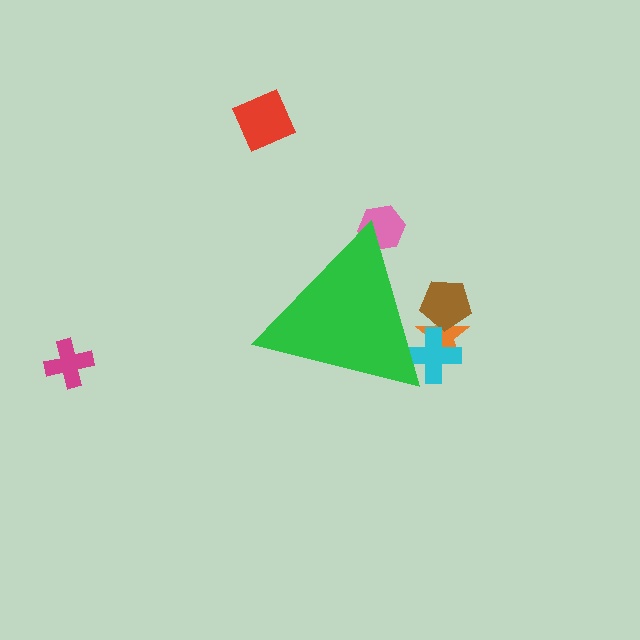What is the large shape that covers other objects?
A green triangle.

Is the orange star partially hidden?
Yes, the orange star is partially hidden behind the green triangle.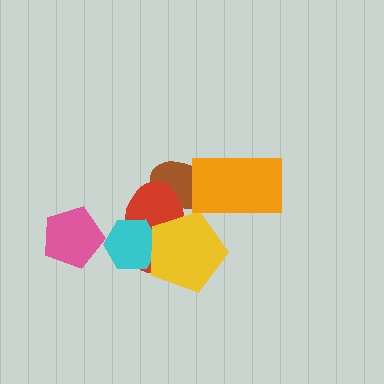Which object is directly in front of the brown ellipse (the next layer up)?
The red ellipse is directly in front of the brown ellipse.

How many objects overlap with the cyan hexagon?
2 objects overlap with the cyan hexagon.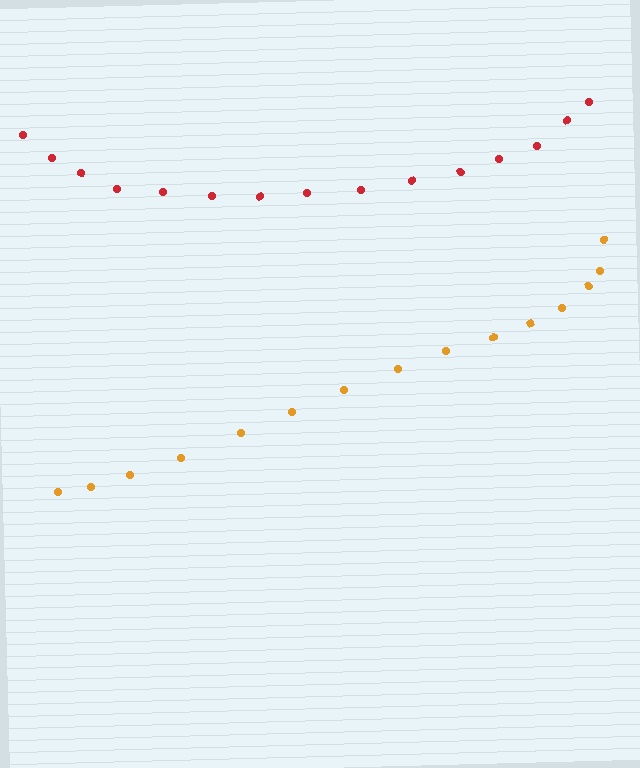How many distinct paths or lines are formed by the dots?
There are 2 distinct paths.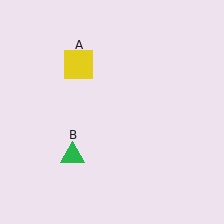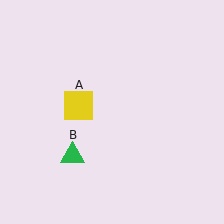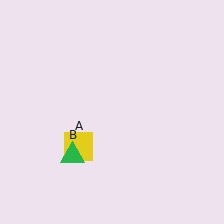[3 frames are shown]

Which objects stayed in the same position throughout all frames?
Green triangle (object B) remained stationary.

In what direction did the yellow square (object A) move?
The yellow square (object A) moved down.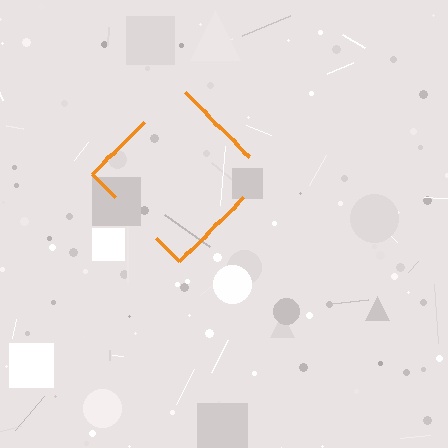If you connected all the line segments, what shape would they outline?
They would outline a diamond.